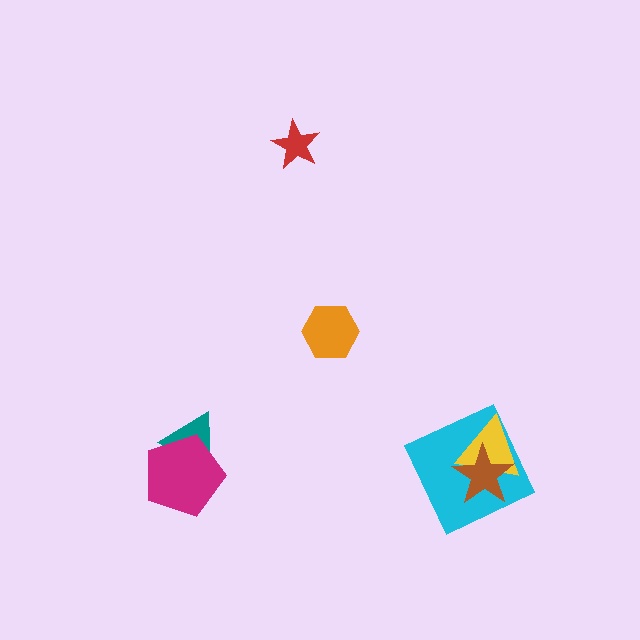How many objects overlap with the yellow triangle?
2 objects overlap with the yellow triangle.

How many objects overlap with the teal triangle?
1 object overlaps with the teal triangle.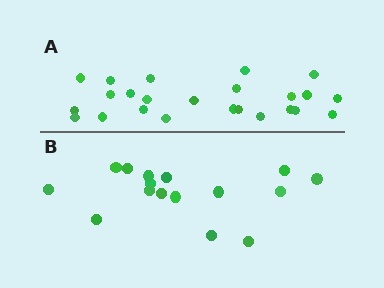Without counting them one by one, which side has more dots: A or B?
Region A (the top region) has more dots.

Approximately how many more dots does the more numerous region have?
Region A has roughly 8 or so more dots than region B.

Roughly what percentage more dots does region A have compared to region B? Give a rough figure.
About 50% more.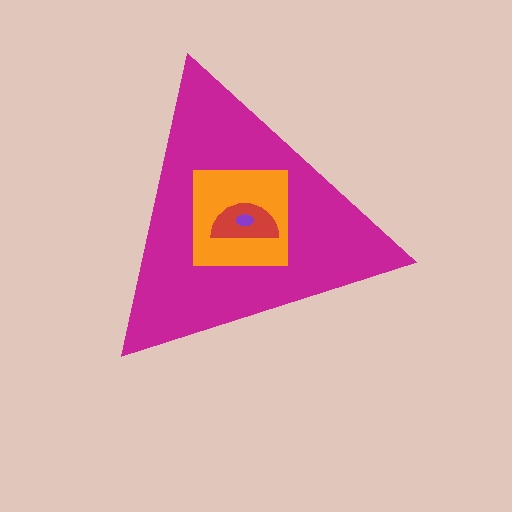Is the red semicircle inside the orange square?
Yes.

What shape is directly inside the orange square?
The red semicircle.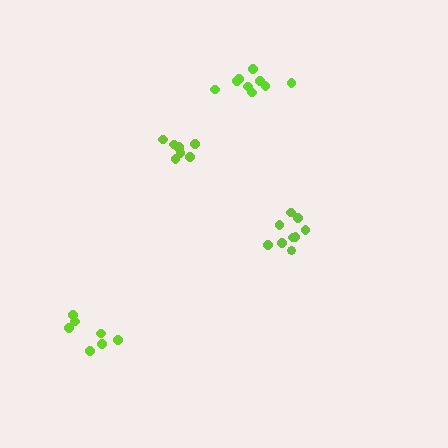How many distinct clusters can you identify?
There are 4 distinct clusters.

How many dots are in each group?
Group 1: 9 dots, Group 2: 7 dots, Group 3: 8 dots, Group 4: 9 dots (33 total).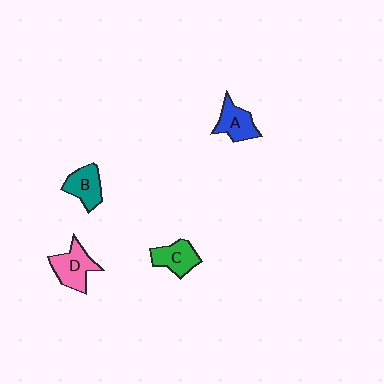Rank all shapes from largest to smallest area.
From largest to smallest: D (pink), C (green), B (teal), A (blue).